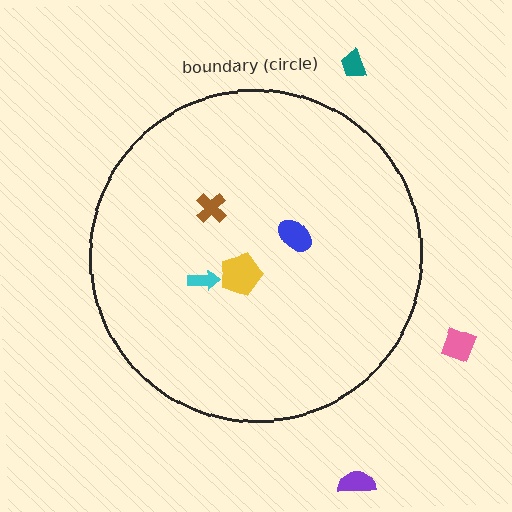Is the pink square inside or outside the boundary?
Outside.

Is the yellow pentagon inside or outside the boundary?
Inside.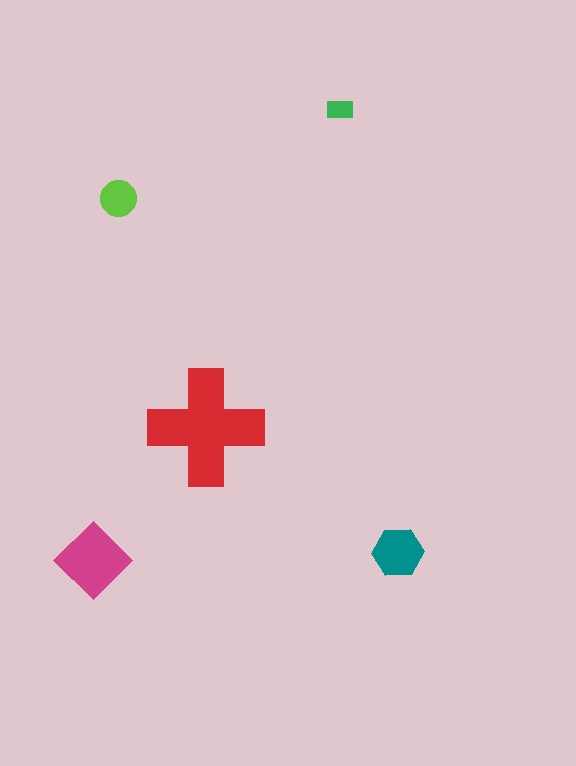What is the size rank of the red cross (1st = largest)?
1st.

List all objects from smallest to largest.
The green rectangle, the lime circle, the teal hexagon, the magenta diamond, the red cross.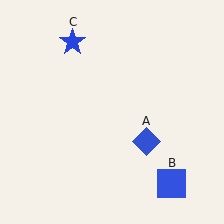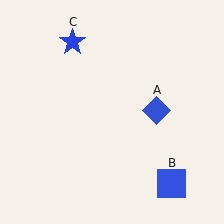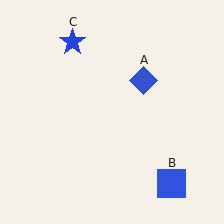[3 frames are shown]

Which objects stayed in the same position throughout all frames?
Blue square (object B) and blue star (object C) remained stationary.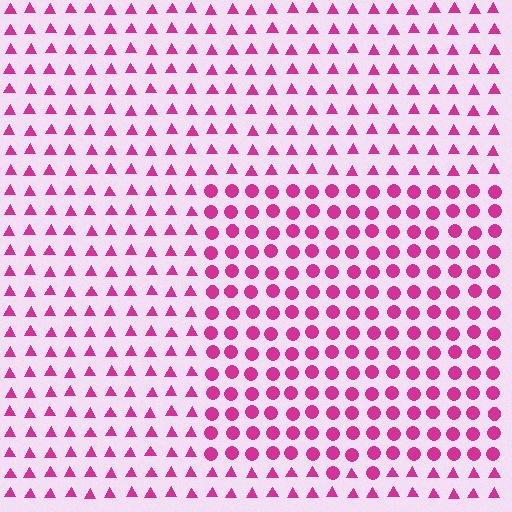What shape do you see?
I see a rectangle.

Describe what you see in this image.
The image is filled with small magenta elements arranged in a uniform grid. A rectangle-shaped region contains circles, while the surrounding area contains triangles. The boundary is defined purely by the change in element shape.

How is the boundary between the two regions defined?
The boundary is defined by a change in element shape: circles inside vs. triangles outside. All elements share the same color and spacing.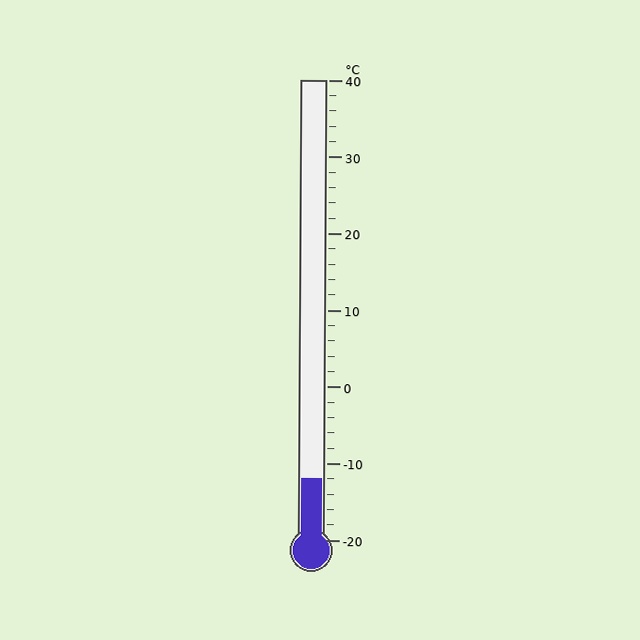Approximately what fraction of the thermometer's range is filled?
The thermometer is filled to approximately 15% of its range.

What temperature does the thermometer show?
The thermometer shows approximately -12°C.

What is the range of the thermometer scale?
The thermometer scale ranges from -20°C to 40°C.